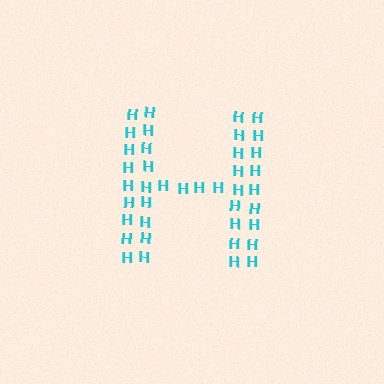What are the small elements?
The small elements are letter H's.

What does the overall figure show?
The overall figure shows the letter H.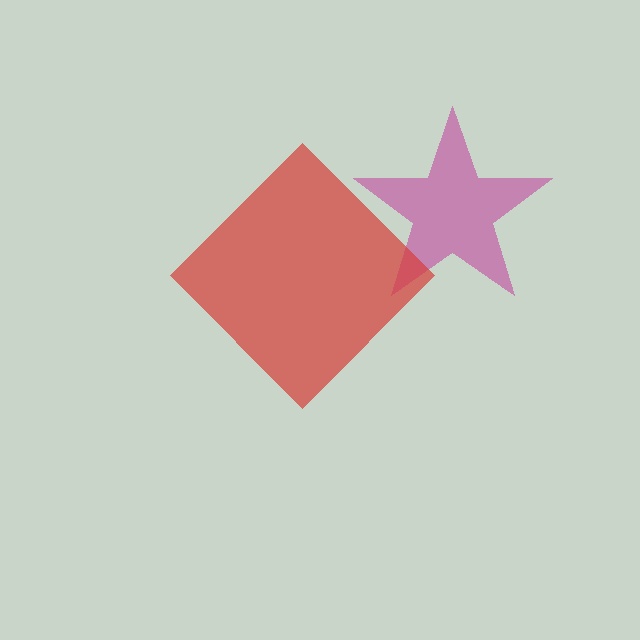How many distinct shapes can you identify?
There are 2 distinct shapes: a magenta star, a red diamond.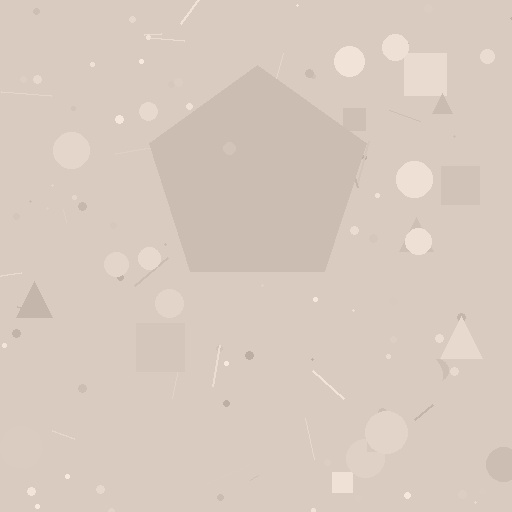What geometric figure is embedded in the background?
A pentagon is embedded in the background.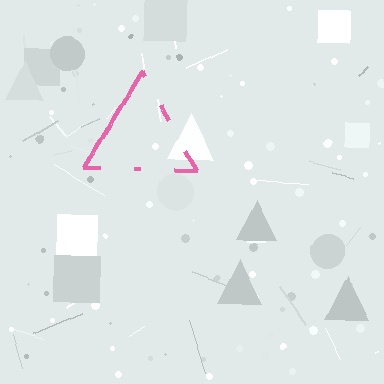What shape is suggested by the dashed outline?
The dashed outline suggests a triangle.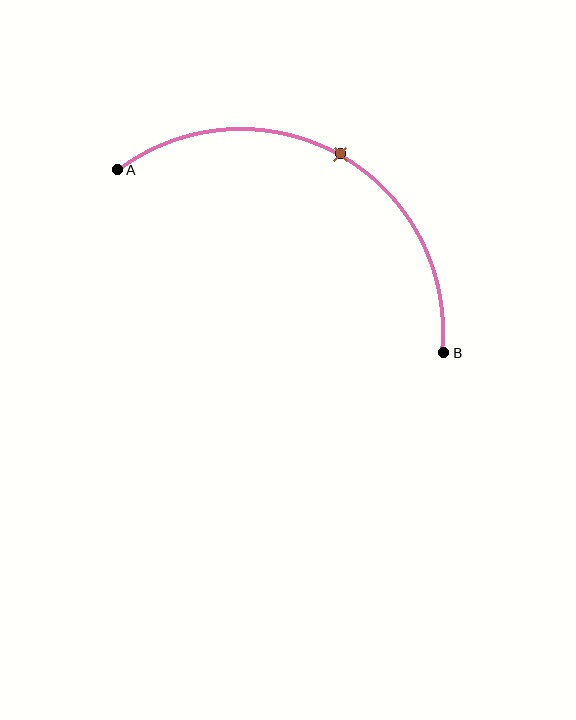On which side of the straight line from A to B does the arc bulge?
The arc bulges above the straight line connecting A and B.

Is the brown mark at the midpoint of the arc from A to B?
Yes. The brown mark lies on the arc at equal arc-length from both A and B — it is the arc midpoint.